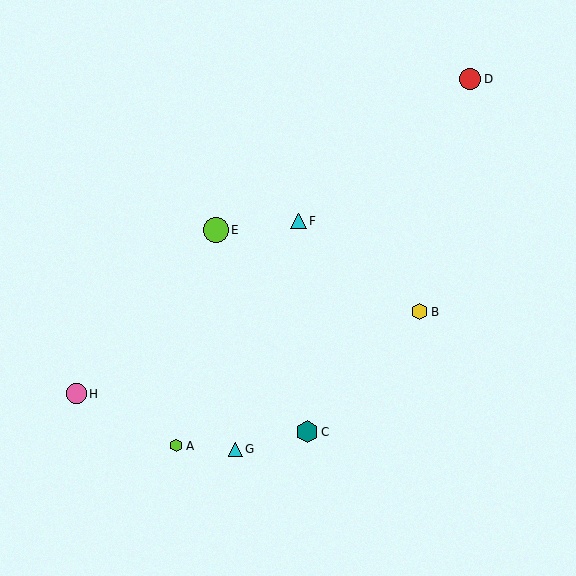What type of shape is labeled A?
Shape A is a lime hexagon.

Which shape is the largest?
The lime circle (labeled E) is the largest.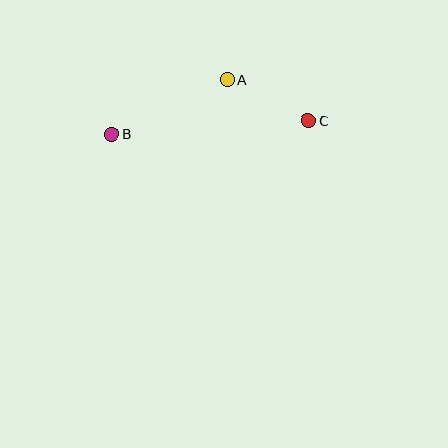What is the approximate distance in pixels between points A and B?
The distance between A and B is approximately 128 pixels.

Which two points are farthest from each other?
Points B and C are farthest from each other.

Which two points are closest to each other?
Points A and C are closest to each other.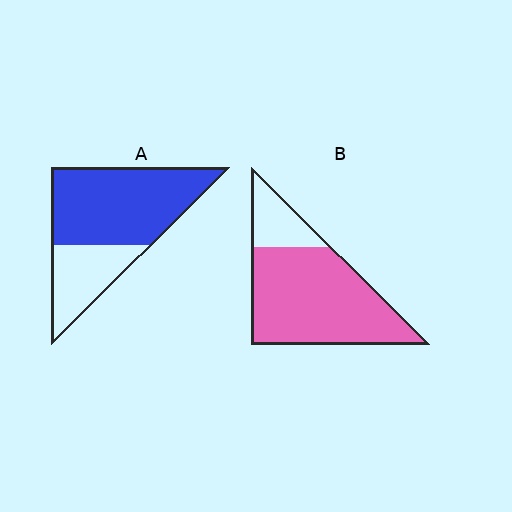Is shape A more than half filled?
Yes.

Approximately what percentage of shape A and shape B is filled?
A is approximately 70% and B is approximately 80%.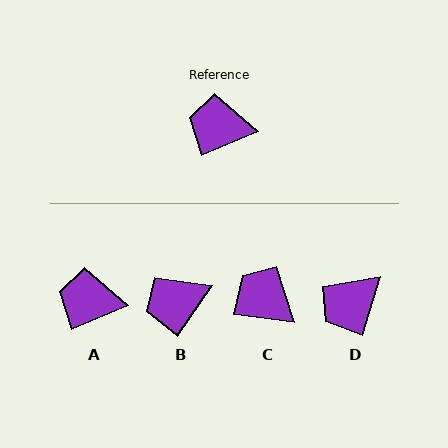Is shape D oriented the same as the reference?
No, it is off by about 51 degrees.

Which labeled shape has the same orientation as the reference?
A.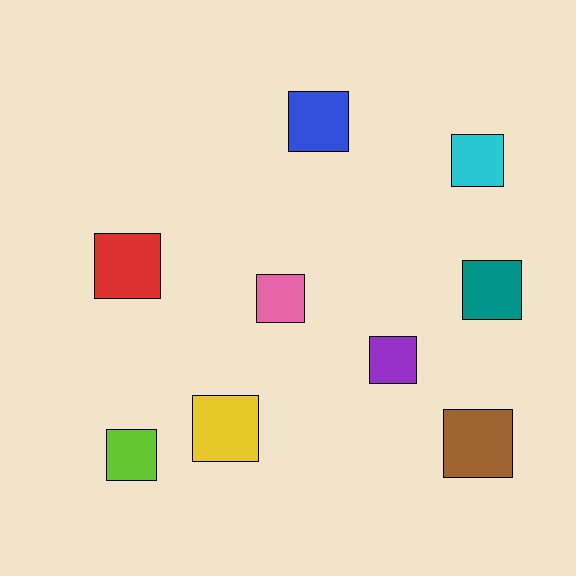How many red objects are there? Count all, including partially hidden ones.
There is 1 red object.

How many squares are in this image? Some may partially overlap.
There are 9 squares.